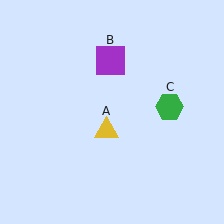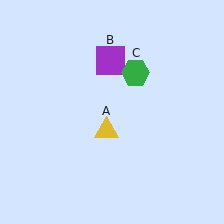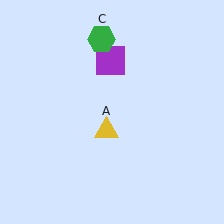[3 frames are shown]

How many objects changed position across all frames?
1 object changed position: green hexagon (object C).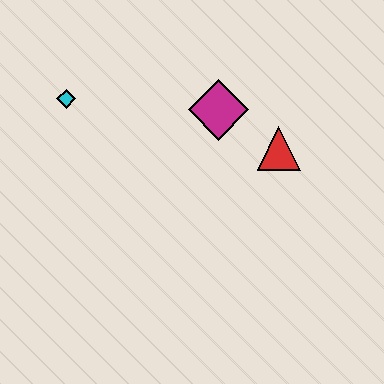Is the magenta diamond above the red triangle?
Yes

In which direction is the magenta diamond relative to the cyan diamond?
The magenta diamond is to the right of the cyan diamond.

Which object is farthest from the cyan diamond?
The red triangle is farthest from the cyan diamond.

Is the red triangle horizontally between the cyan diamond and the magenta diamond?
No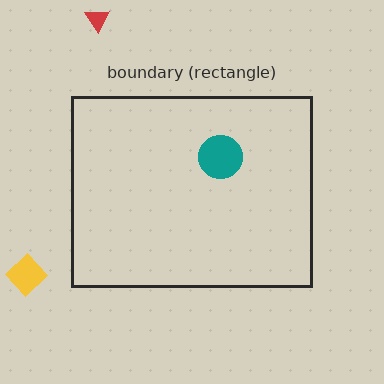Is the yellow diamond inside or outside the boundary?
Outside.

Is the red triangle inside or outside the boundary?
Outside.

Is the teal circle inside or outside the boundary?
Inside.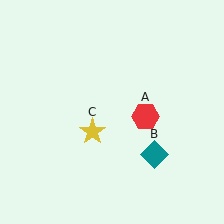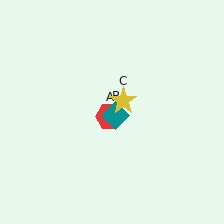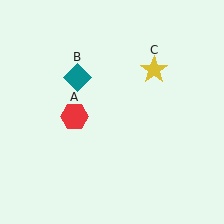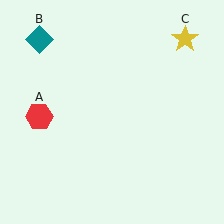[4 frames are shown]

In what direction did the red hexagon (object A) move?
The red hexagon (object A) moved left.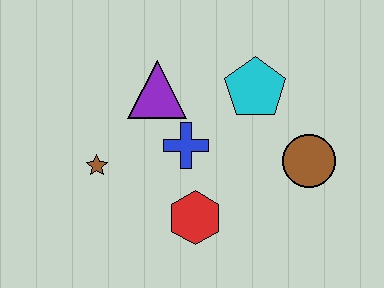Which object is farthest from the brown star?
The brown circle is farthest from the brown star.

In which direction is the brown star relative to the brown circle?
The brown star is to the left of the brown circle.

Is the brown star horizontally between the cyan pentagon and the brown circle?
No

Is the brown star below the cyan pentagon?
Yes